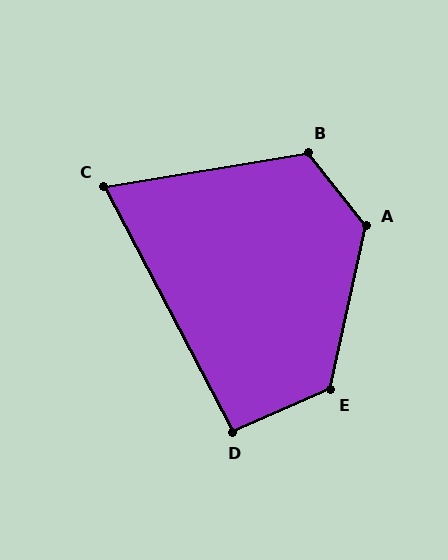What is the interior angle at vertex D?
Approximately 94 degrees (approximately right).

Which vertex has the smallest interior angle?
C, at approximately 72 degrees.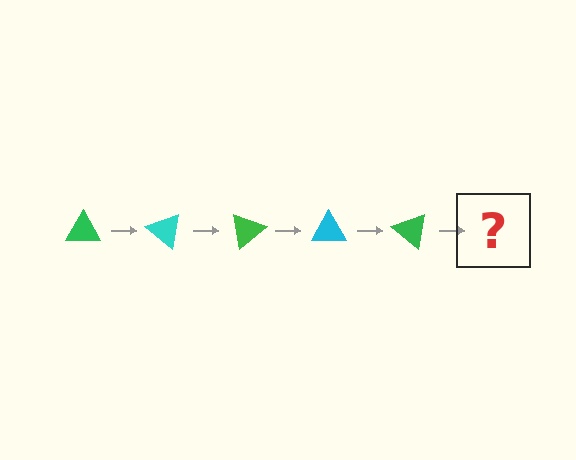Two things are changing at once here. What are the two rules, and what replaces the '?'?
The two rules are that it rotates 40 degrees each step and the color cycles through green and cyan. The '?' should be a cyan triangle, rotated 200 degrees from the start.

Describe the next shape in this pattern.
It should be a cyan triangle, rotated 200 degrees from the start.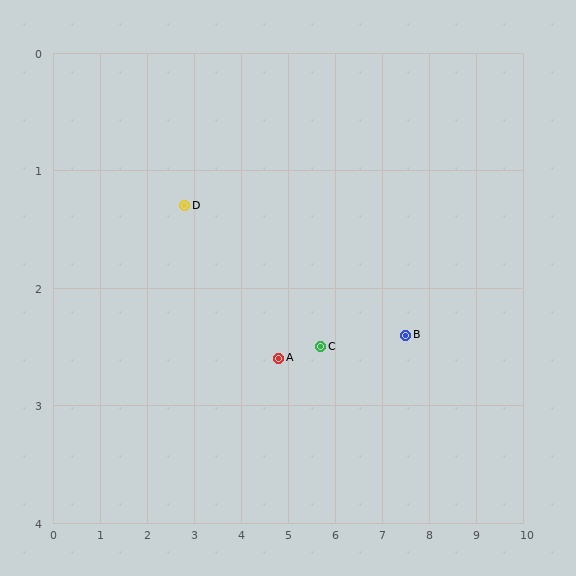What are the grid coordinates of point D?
Point D is at approximately (2.8, 1.3).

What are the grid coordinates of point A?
Point A is at approximately (4.8, 2.6).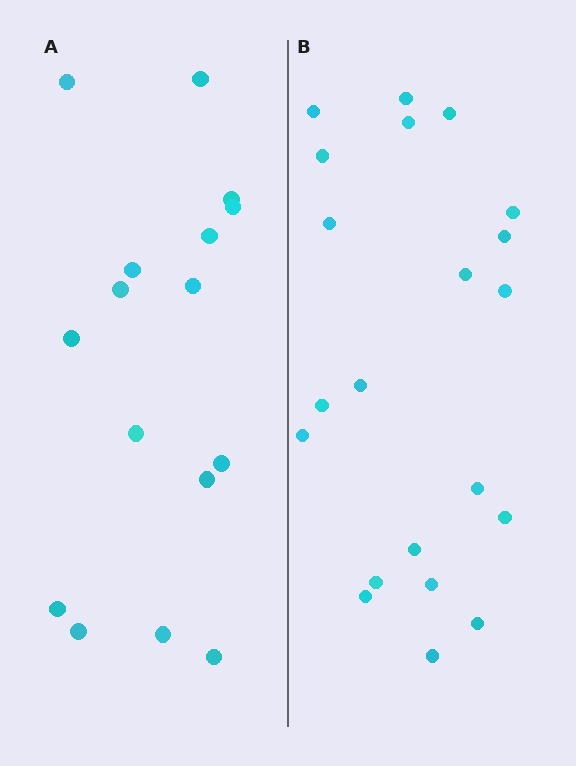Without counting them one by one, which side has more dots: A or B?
Region B (the right region) has more dots.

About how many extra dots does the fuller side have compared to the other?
Region B has about 5 more dots than region A.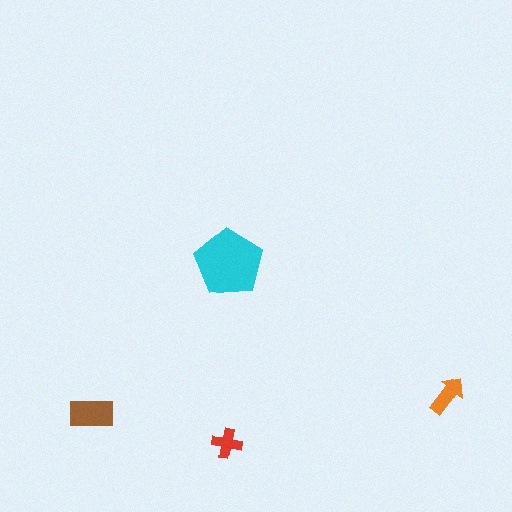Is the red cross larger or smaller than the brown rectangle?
Smaller.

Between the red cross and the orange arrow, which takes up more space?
The orange arrow.